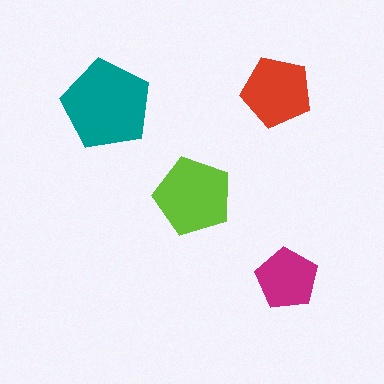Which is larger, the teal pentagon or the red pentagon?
The teal one.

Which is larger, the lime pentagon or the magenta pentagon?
The lime one.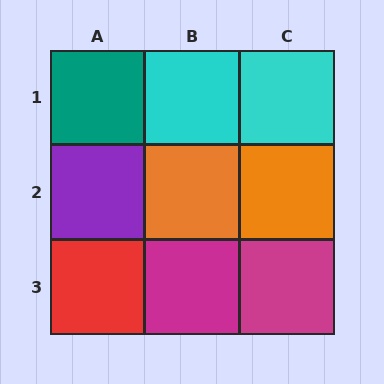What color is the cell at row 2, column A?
Purple.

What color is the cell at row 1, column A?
Teal.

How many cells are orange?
2 cells are orange.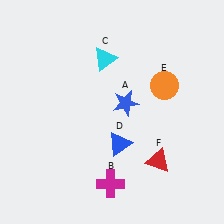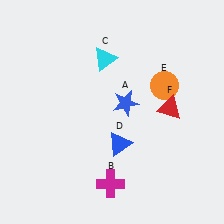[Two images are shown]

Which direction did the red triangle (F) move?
The red triangle (F) moved up.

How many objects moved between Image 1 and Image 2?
1 object moved between the two images.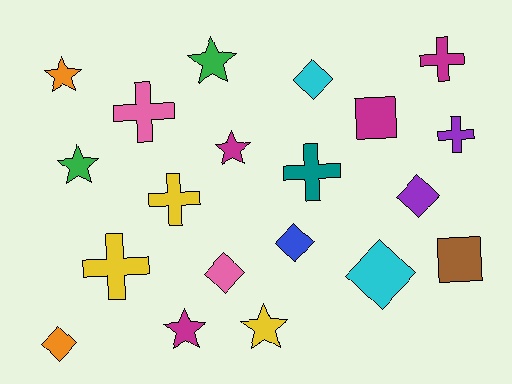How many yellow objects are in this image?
There are 3 yellow objects.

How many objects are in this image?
There are 20 objects.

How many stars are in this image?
There are 6 stars.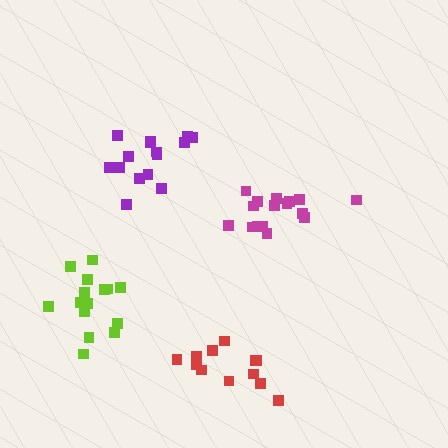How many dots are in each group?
Group 1: 15 dots, Group 2: 16 dots, Group 3: 12 dots, Group 4: 15 dots (58 total).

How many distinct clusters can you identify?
There are 4 distinct clusters.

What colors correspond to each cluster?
The clusters are colored: purple, magenta, red, lime.